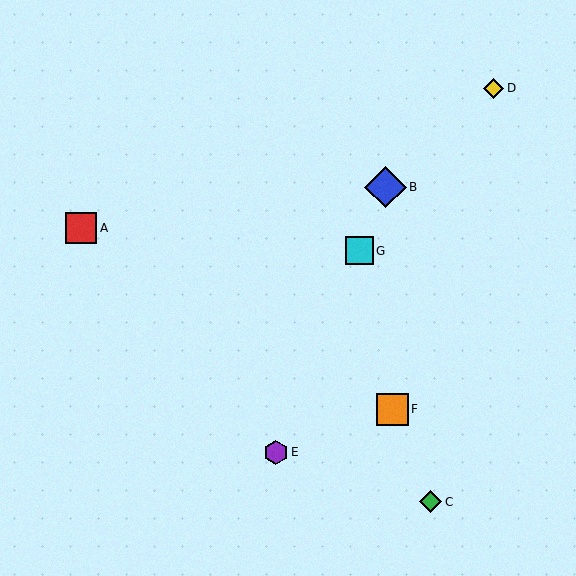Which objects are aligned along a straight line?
Objects B, E, G are aligned along a straight line.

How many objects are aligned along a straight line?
3 objects (B, E, G) are aligned along a straight line.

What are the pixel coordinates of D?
Object D is at (494, 88).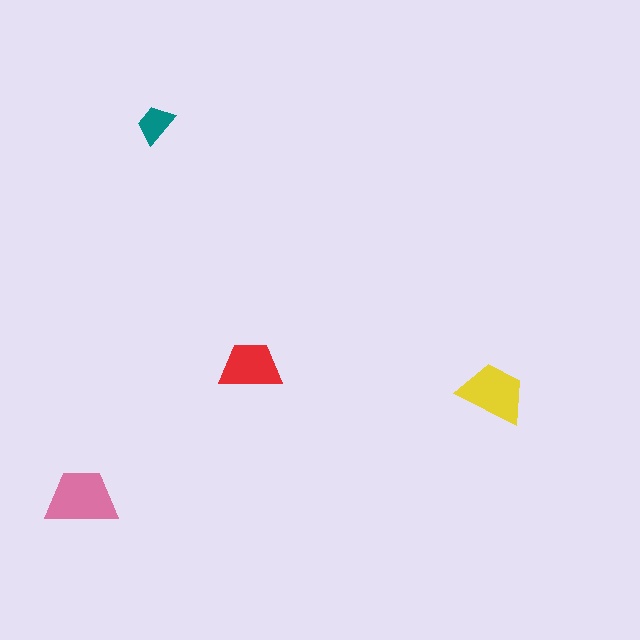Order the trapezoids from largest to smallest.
the pink one, the yellow one, the red one, the teal one.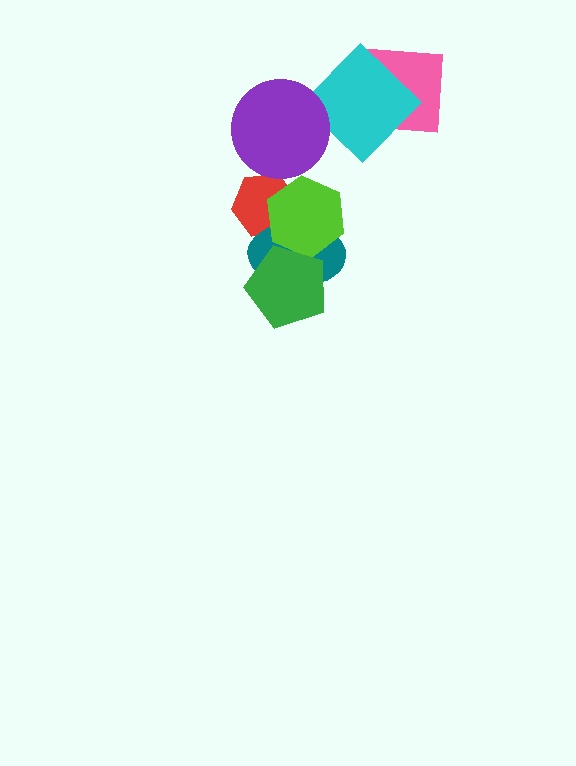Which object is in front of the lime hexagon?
The green pentagon is in front of the lime hexagon.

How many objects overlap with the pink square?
1 object overlaps with the pink square.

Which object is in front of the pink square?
The cyan diamond is in front of the pink square.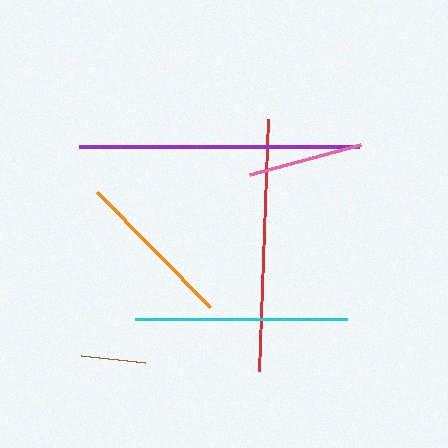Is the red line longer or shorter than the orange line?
The red line is longer than the orange line.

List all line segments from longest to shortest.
From longest to shortest: purple, red, cyan, orange, pink, brown.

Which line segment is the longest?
The purple line is the longest at approximately 280 pixels.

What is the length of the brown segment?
The brown segment is approximately 64 pixels long.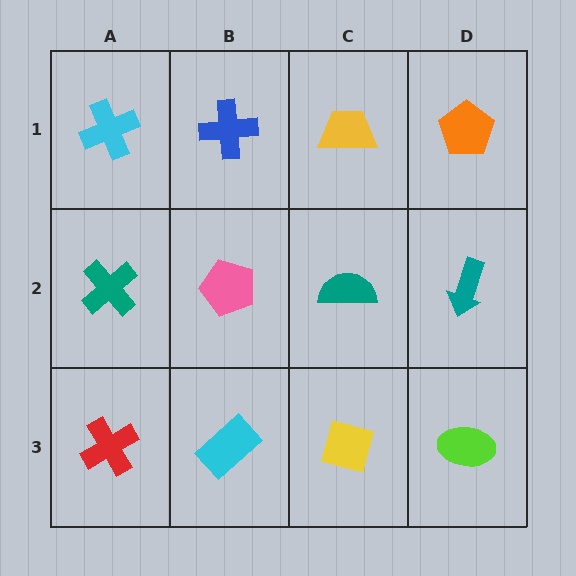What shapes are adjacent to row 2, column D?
An orange pentagon (row 1, column D), a lime ellipse (row 3, column D), a teal semicircle (row 2, column C).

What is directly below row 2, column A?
A red cross.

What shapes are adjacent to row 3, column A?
A teal cross (row 2, column A), a cyan rectangle (row 3, column B).